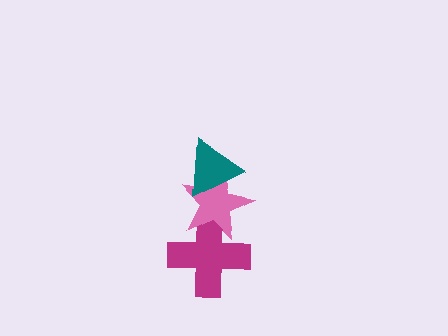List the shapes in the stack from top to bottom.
From top to bottom: the teal triangle, the pink star, the magenta cross.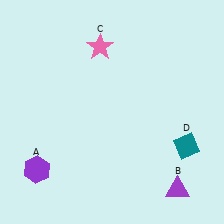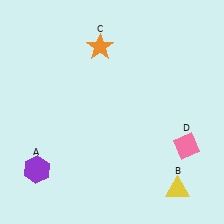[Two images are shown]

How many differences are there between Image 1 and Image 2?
There are 3 differences between the two images.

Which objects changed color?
B changed from purple to yellow. C changed from pink to orange. D changed from teal to pink.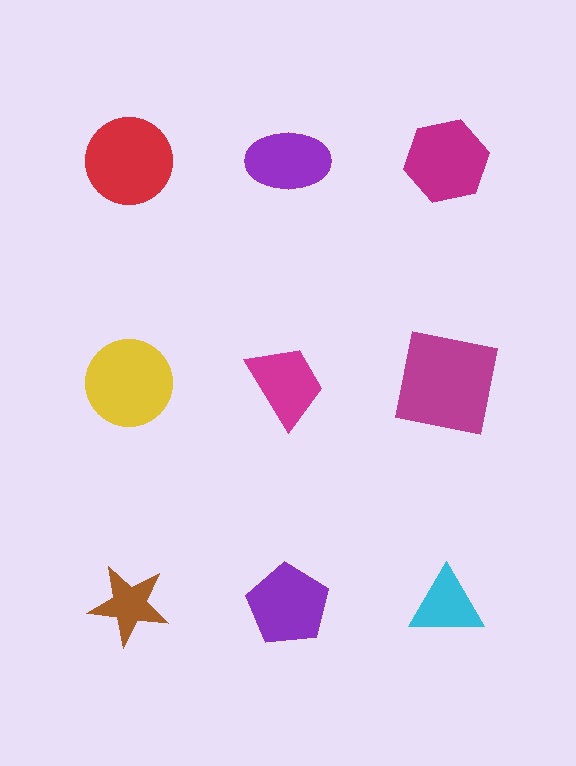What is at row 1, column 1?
A red circle.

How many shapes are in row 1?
3 shapes.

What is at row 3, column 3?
A cyan triangle.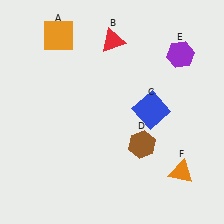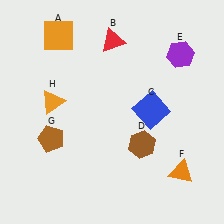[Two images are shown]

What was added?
A brown pentagon (G), an orange triangle (H) were added in Image 2.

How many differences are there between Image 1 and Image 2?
There are 2 differences between the two images.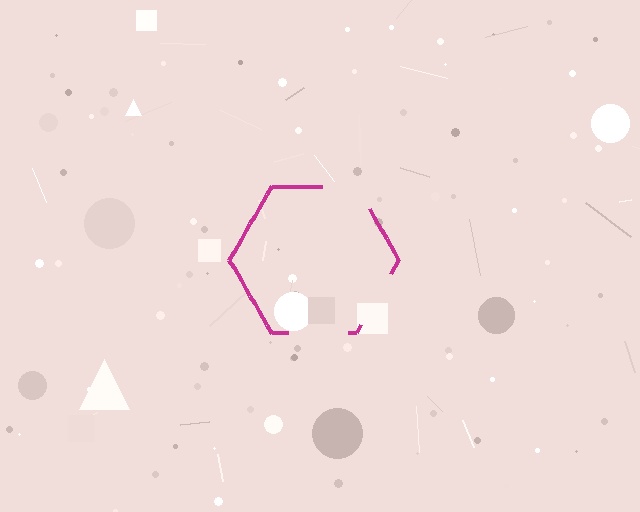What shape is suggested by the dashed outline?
The dashed outline suggests a hexagon.